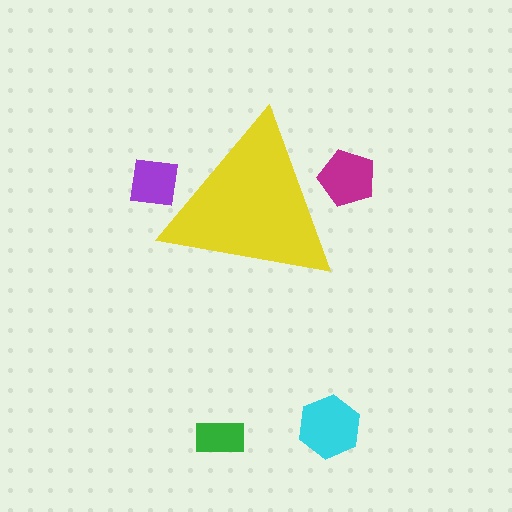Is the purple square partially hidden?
Yes, the purple square is partially hidden behind the yellow triangle.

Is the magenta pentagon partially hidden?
Yes, the magenta pentagon is partially hidden behind the yellow triangle.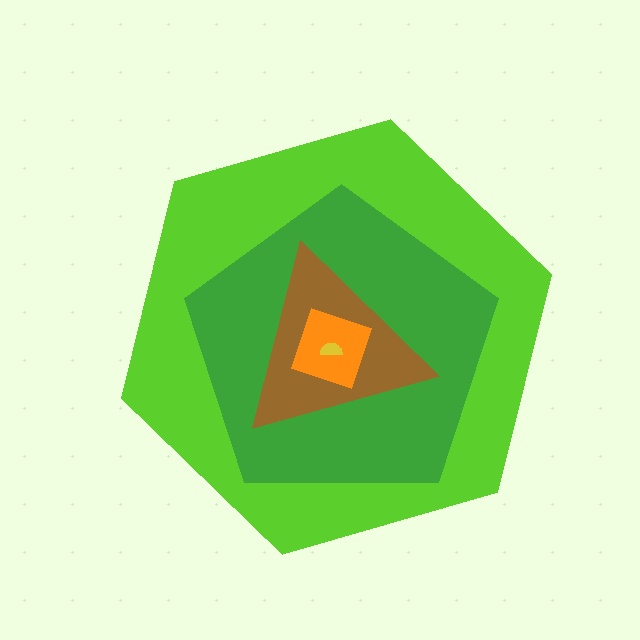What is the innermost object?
The yellow semicircle.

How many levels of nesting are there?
5.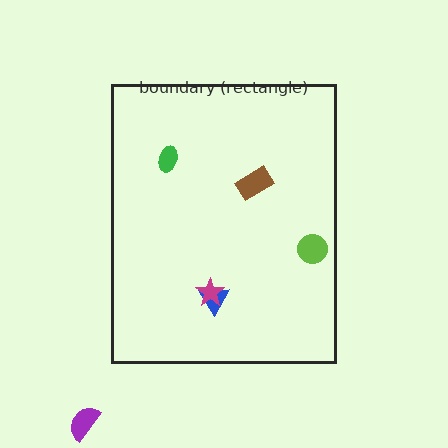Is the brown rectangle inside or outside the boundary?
Inside.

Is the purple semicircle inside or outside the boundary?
Outside.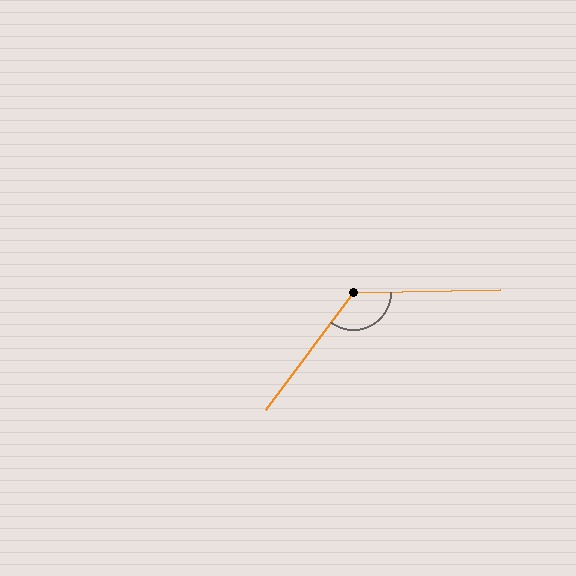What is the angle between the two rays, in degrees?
Approximately 128 degrees.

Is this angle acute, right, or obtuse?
It is obtuse.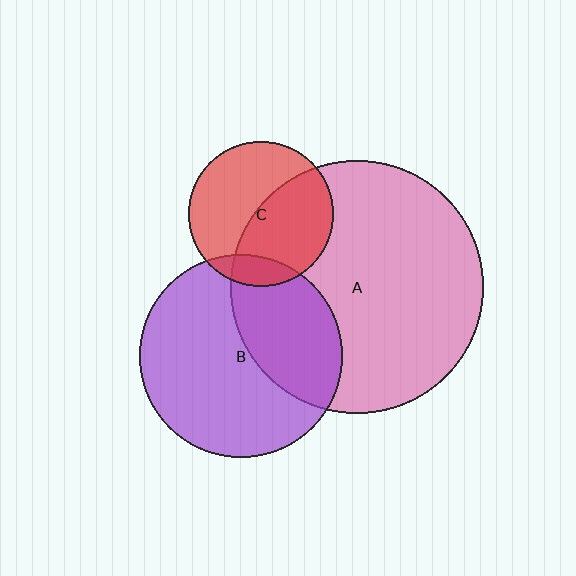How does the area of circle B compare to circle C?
Approximately 2.0 times.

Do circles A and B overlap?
Yes.